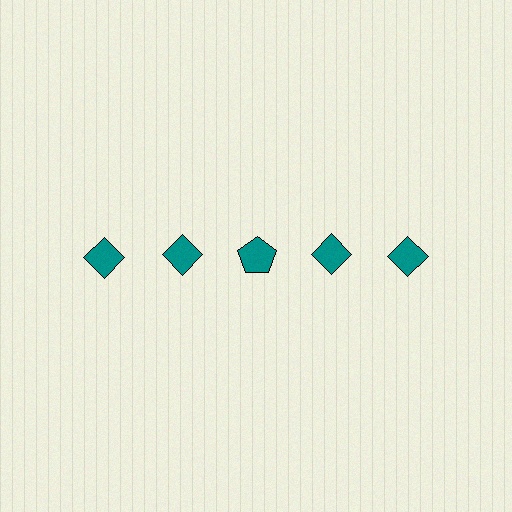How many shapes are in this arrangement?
There are 5 shapes arranged in a grid pattern.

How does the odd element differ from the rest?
It has a different shape: pentagon instead of diamond.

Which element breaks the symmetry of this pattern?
The teal pentagon in the top row, center column breaks the symmetry. All other shapes are teal diamonds.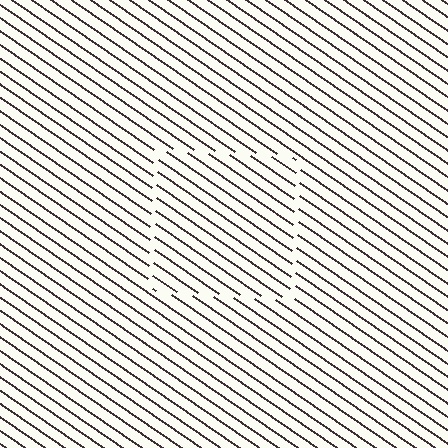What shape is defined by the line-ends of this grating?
An illusory square. The interior of the shape contains the same grating, shifted by half a period — the contour is defined by the phase discontinuity where line-ends from the inner and outer gratings abut.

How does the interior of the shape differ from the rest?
The interior of the shape contains the same grating, shifted by half a period — the contour is defined by the phase discontinuity where line-ends from the inner and outer gratings abut.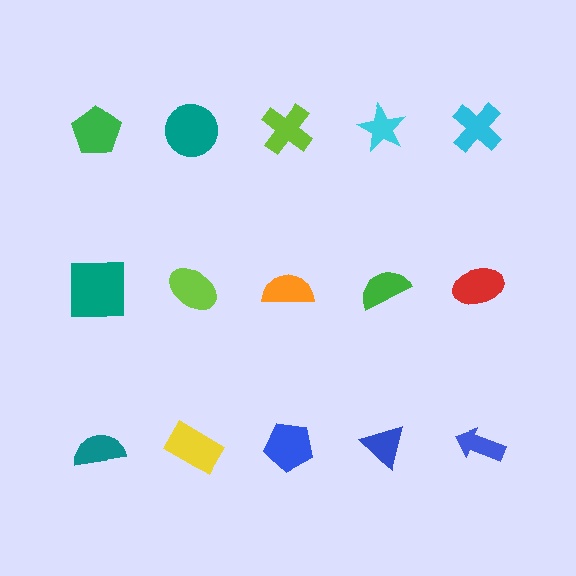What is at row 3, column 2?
A yellow rectangle.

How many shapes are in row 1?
5 shapes.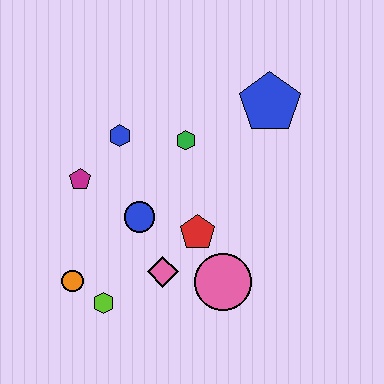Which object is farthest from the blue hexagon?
The pink circle is farthest from the blue hexagon.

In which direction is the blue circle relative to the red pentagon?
The blue circle is to the left of the red pentagon.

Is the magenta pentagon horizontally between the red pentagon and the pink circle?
No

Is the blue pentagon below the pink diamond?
No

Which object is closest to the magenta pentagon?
The blue hexagon is closest to the magenta pentagon.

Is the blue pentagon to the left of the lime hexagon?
No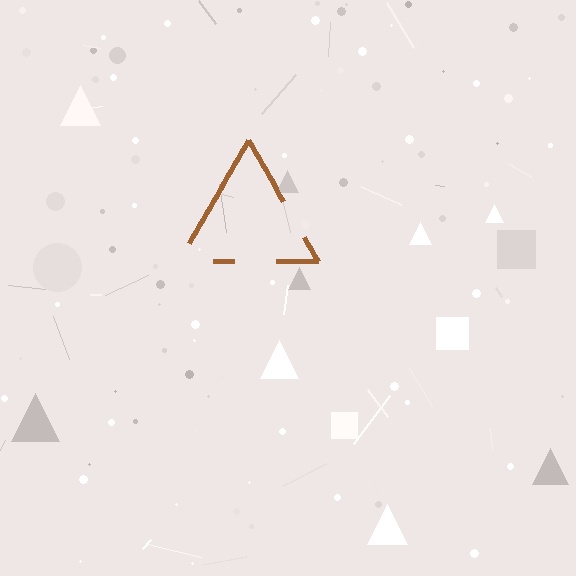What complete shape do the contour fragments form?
The contour fragments form a triangle.